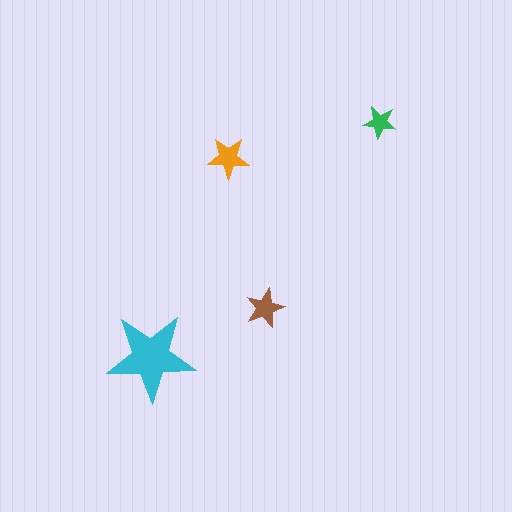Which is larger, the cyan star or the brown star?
The cyan one.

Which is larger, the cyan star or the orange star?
The cyan one.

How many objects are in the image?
There are 4 objects in the image.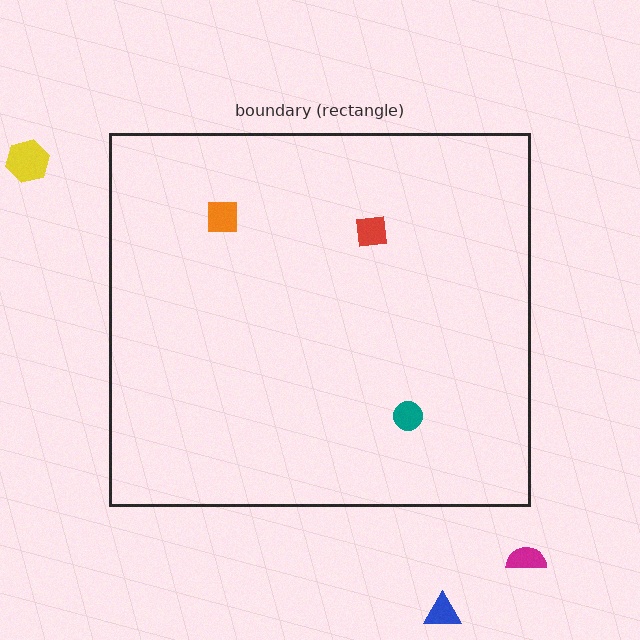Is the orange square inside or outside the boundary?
Inside.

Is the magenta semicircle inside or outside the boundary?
Outside.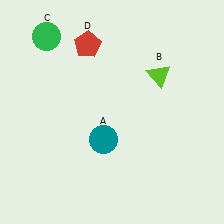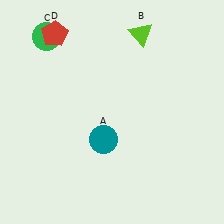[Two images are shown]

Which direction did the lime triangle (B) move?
The lime triangle (B) moved up.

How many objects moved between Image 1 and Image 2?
2 objects moved between the two images.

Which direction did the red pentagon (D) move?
The red pentagon (D) moved left.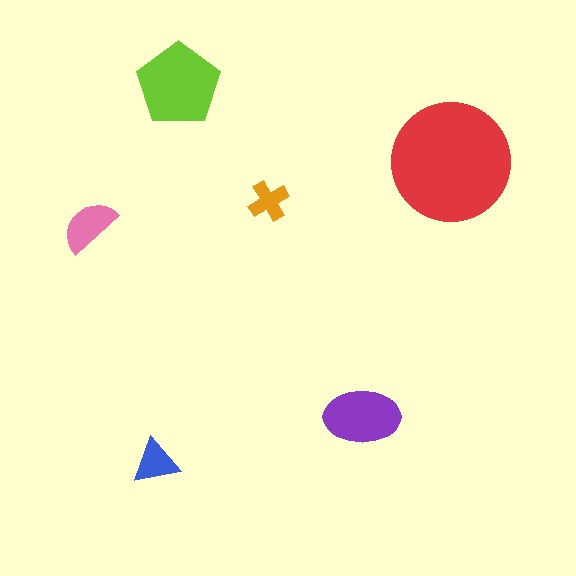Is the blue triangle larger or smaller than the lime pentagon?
Smaller.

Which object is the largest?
The red circle.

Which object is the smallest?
The orange cross.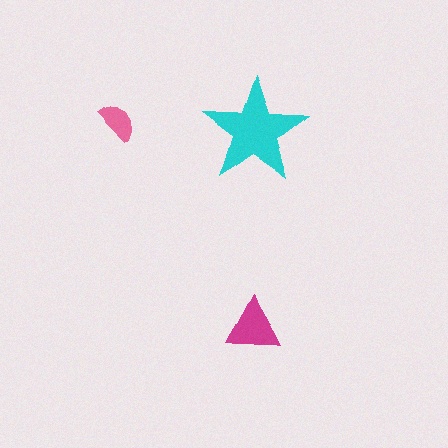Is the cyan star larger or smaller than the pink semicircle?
Larger.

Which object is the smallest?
The pink semicircle.